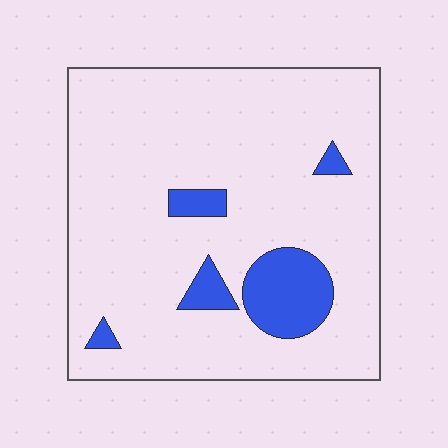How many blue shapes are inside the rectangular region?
5.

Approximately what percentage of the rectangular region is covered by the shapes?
Approximately 10%.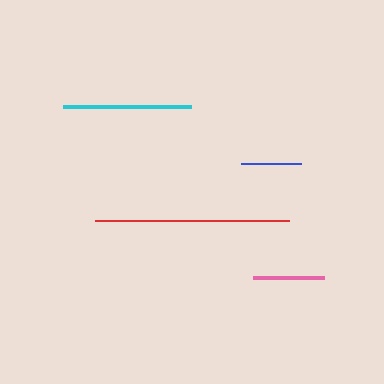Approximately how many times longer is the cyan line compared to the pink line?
The cyan line is approximately 1.8 times the length of the pink line.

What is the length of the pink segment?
The pink segment is approximately 71 pixels long.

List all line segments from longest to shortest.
From longest to shortest: red, cyan, pink, blue.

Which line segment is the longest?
The red line is the longest at approximately 194 pixels.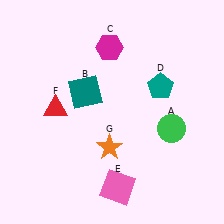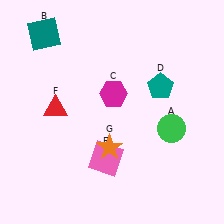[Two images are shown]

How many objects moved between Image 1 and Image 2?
3 objects moved between the two images.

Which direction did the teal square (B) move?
The teal square (B) moved up.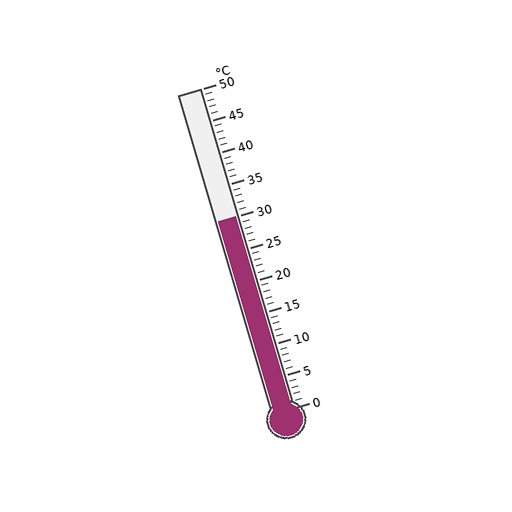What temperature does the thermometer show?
The thermometer shows approximately 30°C.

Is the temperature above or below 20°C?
The temperature is above 20°C.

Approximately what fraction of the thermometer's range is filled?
The thermometer is filled to approximately 60% of its range.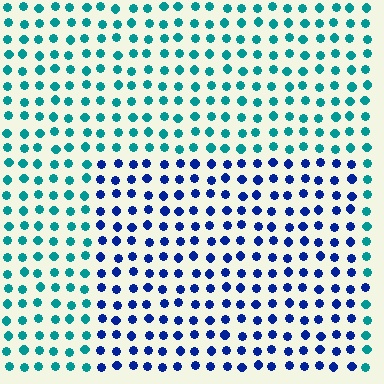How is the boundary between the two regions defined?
The boundary is defined purely by a slight shift in hue (about 50 degrees). Spacing, size, and orientation are identical on both sides.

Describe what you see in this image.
The image is filled with small teal elements in a uniform arrangement. A rectangle-shaped region is visible where the elements are tinted to a slightly different hue, forming a subtle color boundary.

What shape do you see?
I see a rectangle.